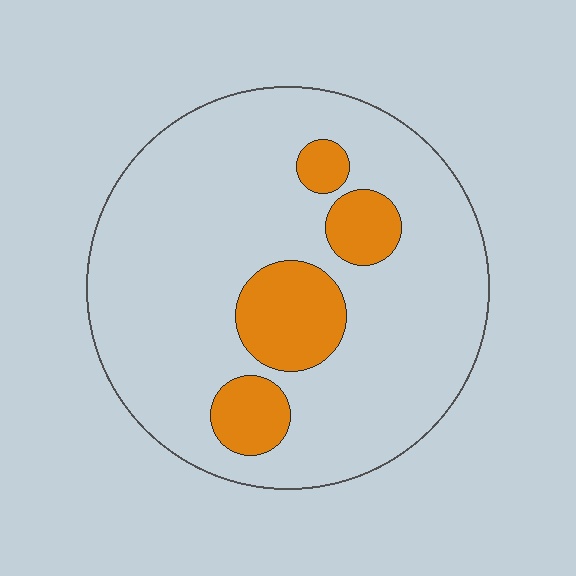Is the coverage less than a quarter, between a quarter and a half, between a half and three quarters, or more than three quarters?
Less than a quarter.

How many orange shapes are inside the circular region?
4.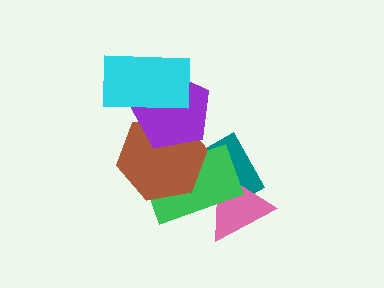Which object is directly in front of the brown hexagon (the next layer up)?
The purple pentagon is directly in front of the brown hexagon.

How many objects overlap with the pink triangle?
2 objects overlap with the pink triangle.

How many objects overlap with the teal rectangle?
2 objects overlap with the teal rectangle.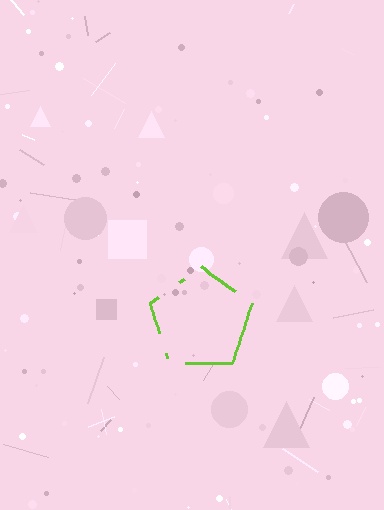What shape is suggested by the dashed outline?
The dashed outline suggests a pentagon.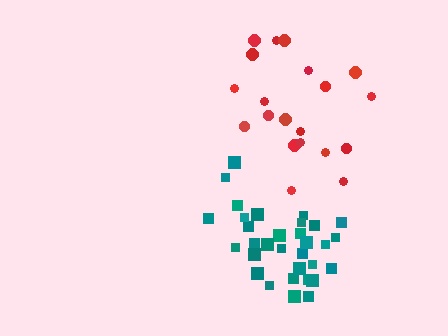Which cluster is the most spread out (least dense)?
Red.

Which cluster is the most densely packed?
Teal.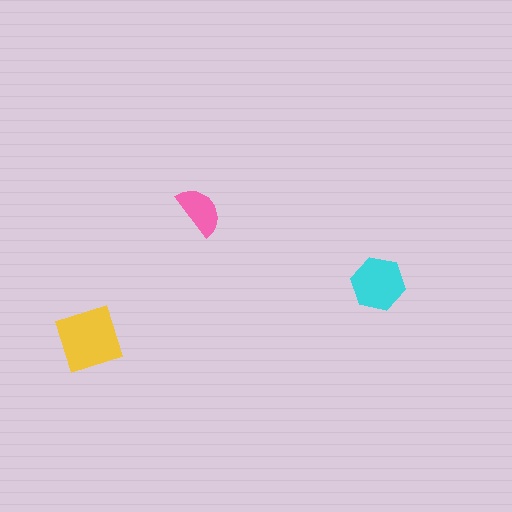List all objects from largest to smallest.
The yellow square, the cyan hexagon, the pink semicircle.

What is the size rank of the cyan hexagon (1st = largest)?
2nd.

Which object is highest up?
The pink semicircle is topmost.